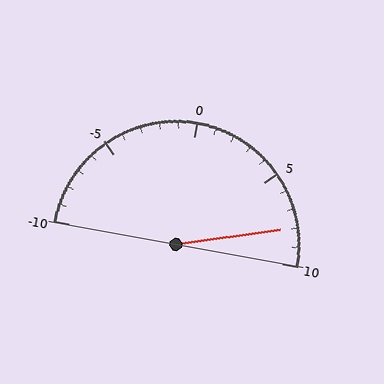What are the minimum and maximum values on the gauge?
The gauge ranges from -10 to 10.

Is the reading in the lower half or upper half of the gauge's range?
The reading is in the upper half of the range (-10 to 10).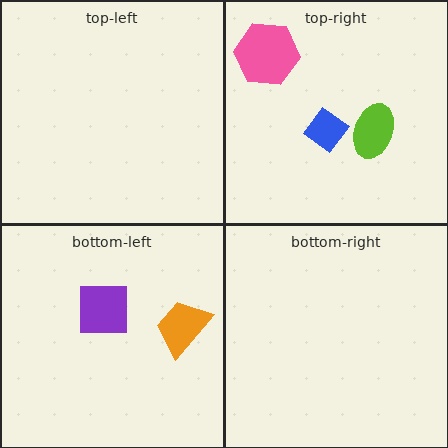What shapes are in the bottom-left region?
The orange trapezoid, the purple square.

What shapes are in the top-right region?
The lime ellipse, the blue diamond, the pink hexagon.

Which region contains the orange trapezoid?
The bottom-left region.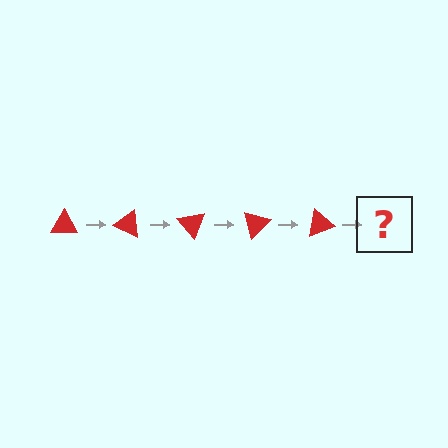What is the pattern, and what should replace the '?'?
The pattern is that the triangle rotates 25 degrees each step. The '?' should be a red triangle rotated 125 degrees.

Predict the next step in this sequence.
The next step is a red triangle rotated 125 degrees.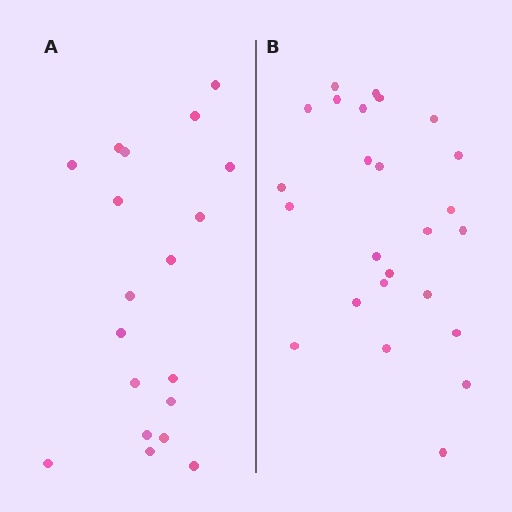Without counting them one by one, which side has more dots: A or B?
Region B (the right region) has more dots.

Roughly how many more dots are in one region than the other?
Region B has about 6 more dots than region A.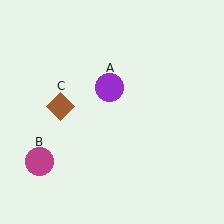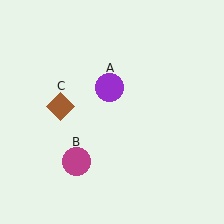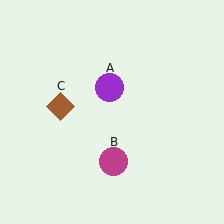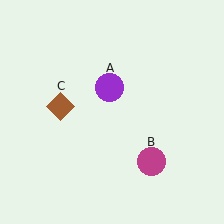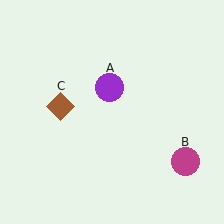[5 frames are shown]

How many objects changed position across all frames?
1 object changed position: magenta circle (object B).